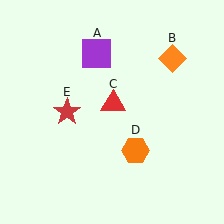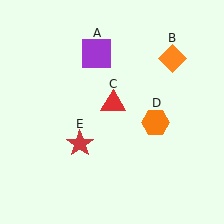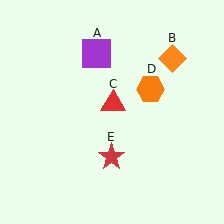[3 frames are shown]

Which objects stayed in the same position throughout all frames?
Purple square (object A) and orange diamond (object B) and red triangle (object C) remained stationary.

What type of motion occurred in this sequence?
The orange hexagon (object D), red star (object E) rotated counterclockwise around the center of the scene.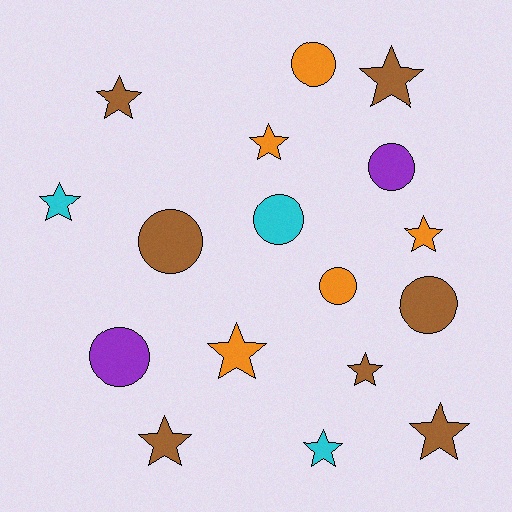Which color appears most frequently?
Brown, with 7 objects.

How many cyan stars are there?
There are 2 cyan stars.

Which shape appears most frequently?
Star, with 10 objects.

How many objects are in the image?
There are 17 objects.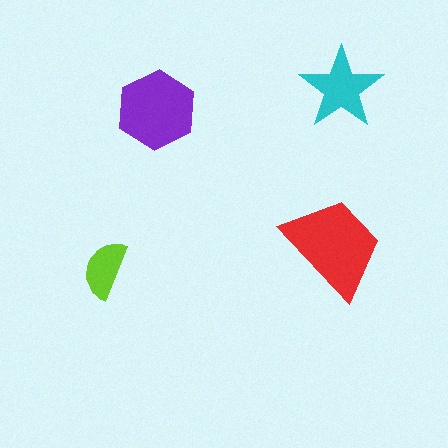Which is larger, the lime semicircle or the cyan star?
The cyan star.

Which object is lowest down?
The lime semicircle is bottommost.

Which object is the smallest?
The lime semicircle.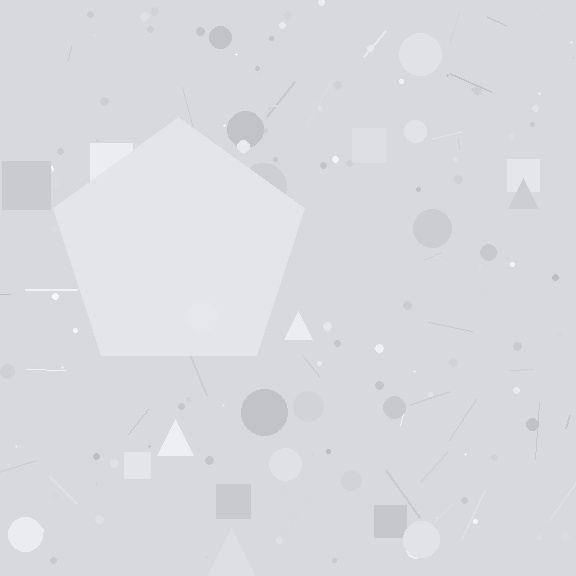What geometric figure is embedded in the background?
A pentagon is embedded in the background.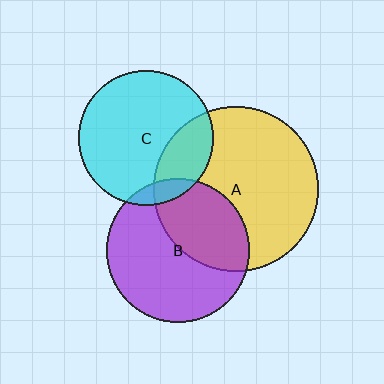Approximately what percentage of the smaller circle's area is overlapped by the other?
Approximately 10%.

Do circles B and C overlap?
Yes.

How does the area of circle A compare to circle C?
Approximately 1.5 times.